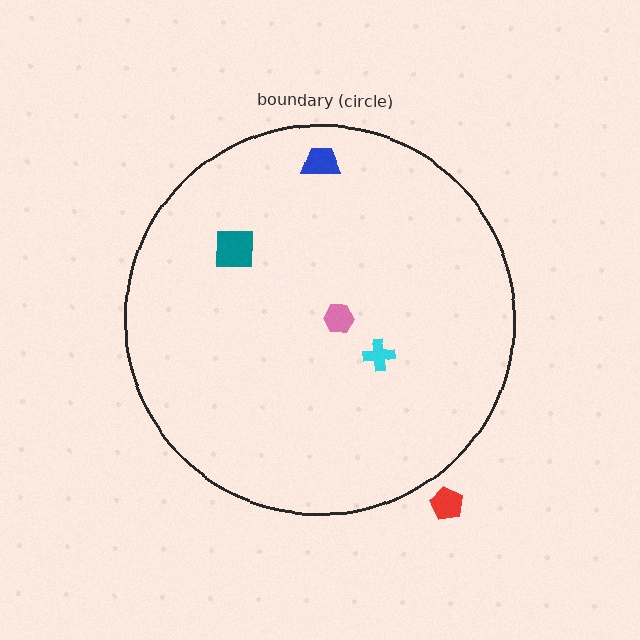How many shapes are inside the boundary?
4 inside, 1 outside.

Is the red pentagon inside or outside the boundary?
Outside.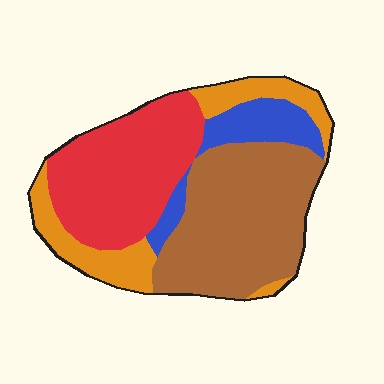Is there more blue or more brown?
Brown.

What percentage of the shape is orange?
Orange takes up less than a quarter of the shape.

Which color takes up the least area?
Blue, at roughly 10%.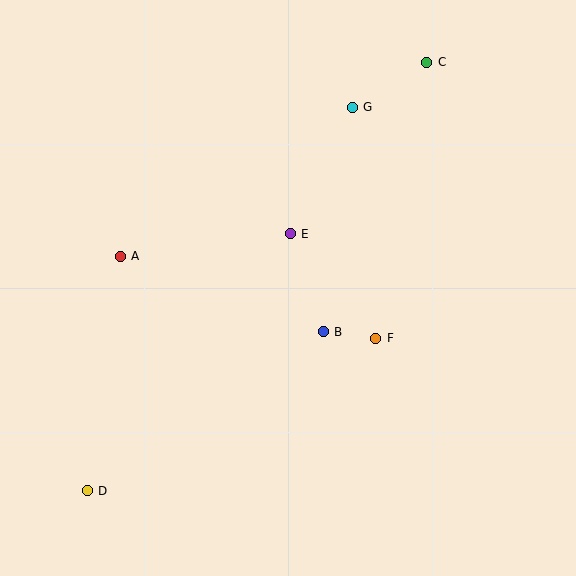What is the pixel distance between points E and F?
The distance between E and F is 135 pixels.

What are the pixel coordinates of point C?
Point C is at (427, 62).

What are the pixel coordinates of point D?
Point D is at (87, 491).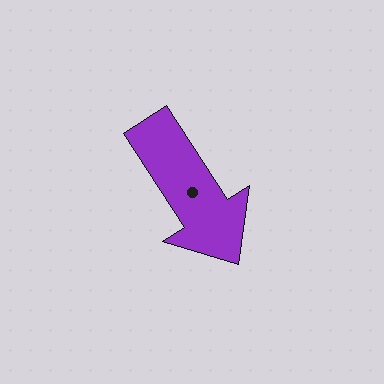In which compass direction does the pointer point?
Southeast.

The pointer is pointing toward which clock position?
Roughly 5 o'clock.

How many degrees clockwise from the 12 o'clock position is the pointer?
Approximately 147 degrees.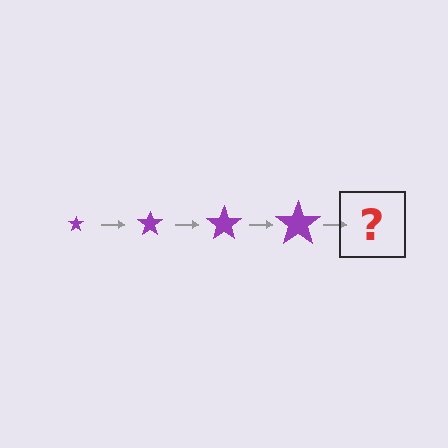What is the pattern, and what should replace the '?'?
The pattern is that the star gets progressively larger each step. The '?' should be a purple star, larger than the previous one.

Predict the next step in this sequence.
The next step is a purple star, larger than the previous one.